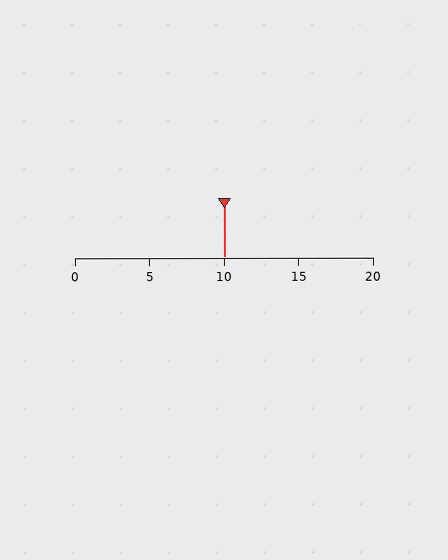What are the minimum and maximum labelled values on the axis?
The axis runs from 0 to 20.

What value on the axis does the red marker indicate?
The marker indicates approximately 10.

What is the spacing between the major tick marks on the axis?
The major ticks are spaced 5 apart.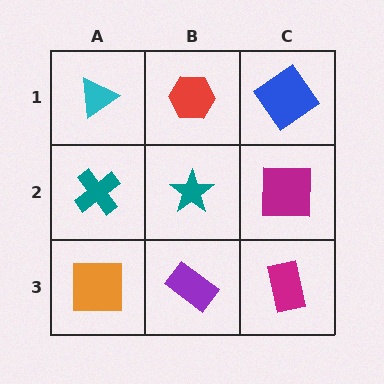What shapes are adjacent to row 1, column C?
A magenta square (row 2, column C), a red hexagon (row 1, column B).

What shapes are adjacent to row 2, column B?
A red hexagon (row 1, column B), a purple rectangle (row 3, column B), a teal cross (row 2, column A), a magenta square (row 2, column C).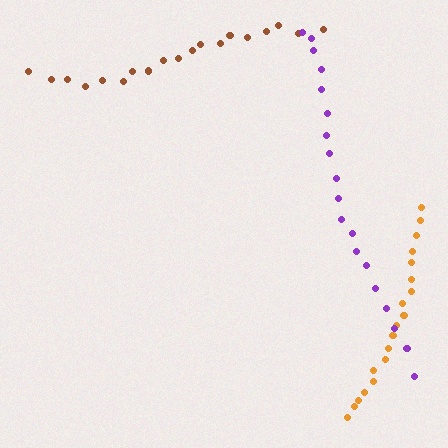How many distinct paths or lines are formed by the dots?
There are 3 distinct paths.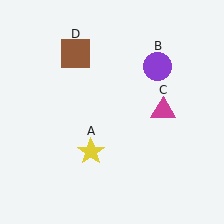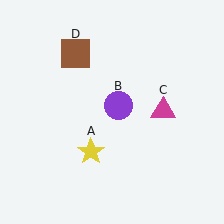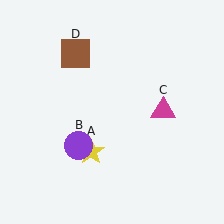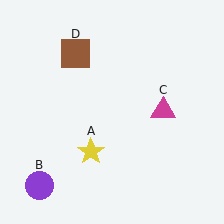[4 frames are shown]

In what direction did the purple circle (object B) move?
The purple circle (object B) moved down and to the left.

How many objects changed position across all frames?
1 object changed position: purple circle (object B).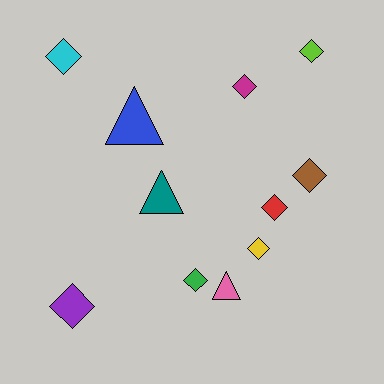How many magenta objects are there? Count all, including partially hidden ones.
There is 1 magenta object.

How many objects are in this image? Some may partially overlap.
There are 11 objects.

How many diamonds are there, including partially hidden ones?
There are 8 diamonds.